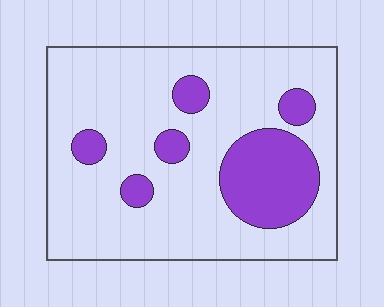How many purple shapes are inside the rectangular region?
6.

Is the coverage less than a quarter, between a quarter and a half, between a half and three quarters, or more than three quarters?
Less than a quarter.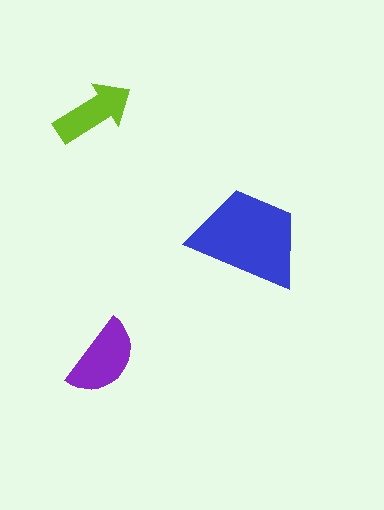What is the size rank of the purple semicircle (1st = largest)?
2nd.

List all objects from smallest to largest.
The lime arrow, the purple semicircle, the blue trapezoid.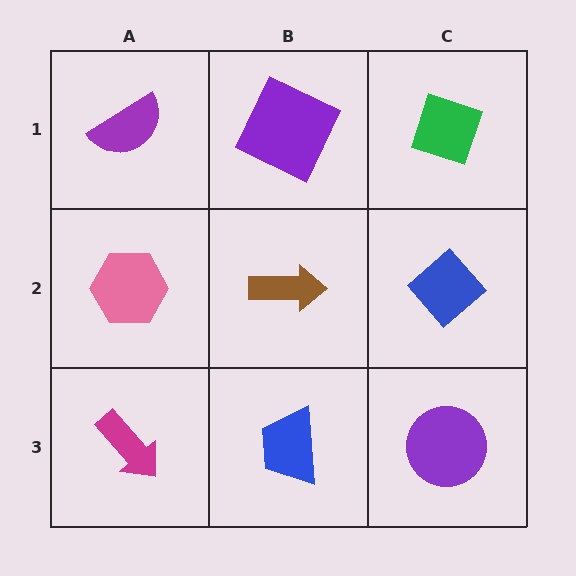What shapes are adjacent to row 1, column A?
A pink hexagon (row 2, column A), a purple square (row 1, column B).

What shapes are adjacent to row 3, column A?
A pink hexagon (row 2, column A), a blue trapezoid (row 3, column B).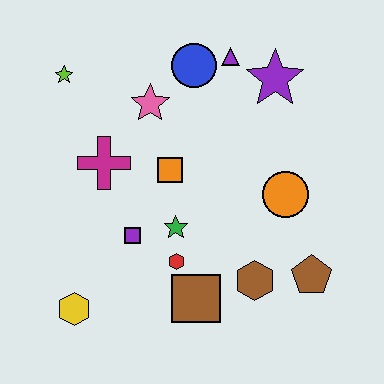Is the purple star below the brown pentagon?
No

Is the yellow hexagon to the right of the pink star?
No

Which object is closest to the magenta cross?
The orange square is closest to the magenta cross.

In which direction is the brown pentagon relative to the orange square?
The brown pentagon is to the right of the orange square.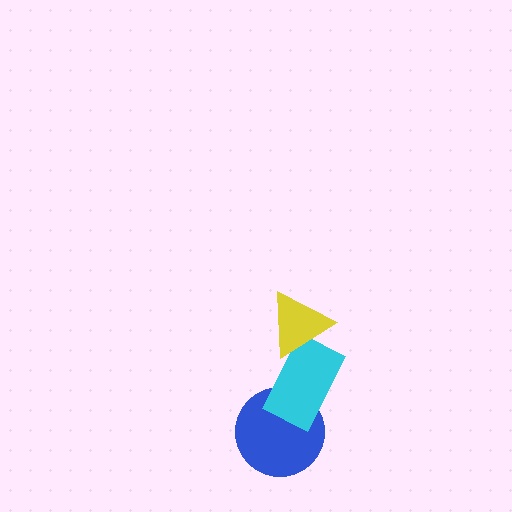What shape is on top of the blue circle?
The cyan rectangle is on top of the blue circle.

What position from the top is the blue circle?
The blue circle is 3rd from the top.